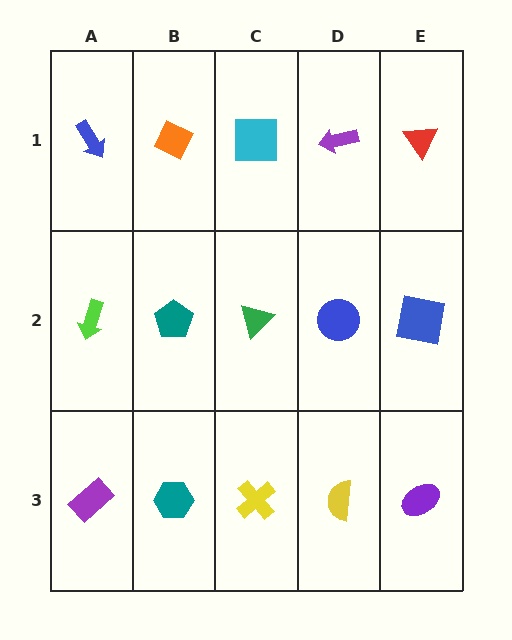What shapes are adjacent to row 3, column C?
A green triangle (row 2, column C), a teal hexagon (row 3, column B), a yellow semicircle (row 3, column D).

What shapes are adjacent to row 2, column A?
A blue arrow (row 1, column A), a purple rectangle (row 3, column A), a teal pentagon (row 2, column B).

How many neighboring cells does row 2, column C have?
4.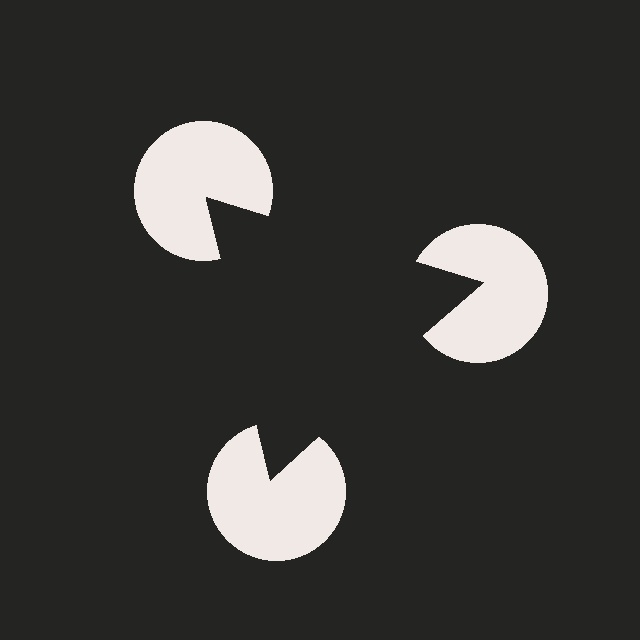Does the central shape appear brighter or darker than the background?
It typically appears slightly darker than the background, even though no actual brightness change is drawn.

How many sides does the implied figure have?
3 sides.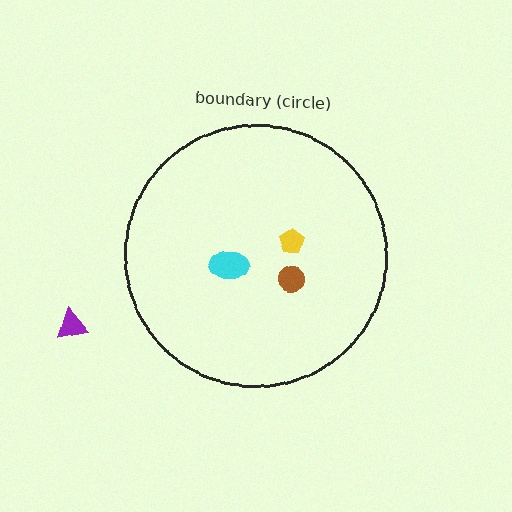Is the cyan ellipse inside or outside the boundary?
Inside.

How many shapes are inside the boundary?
3 inside, 1 outside.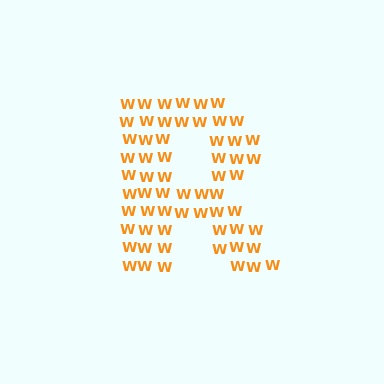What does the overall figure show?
The overall figure shows the letter R.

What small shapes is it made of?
It is made of small letter W's.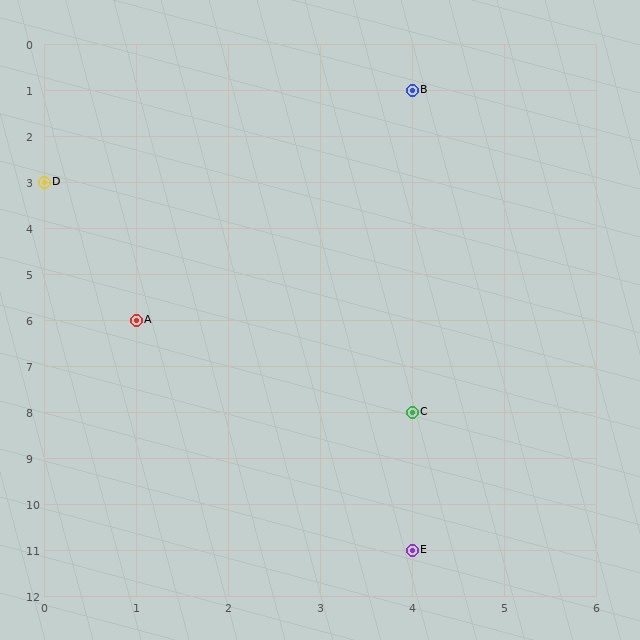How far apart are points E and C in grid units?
Points E and C are 3 rows apart.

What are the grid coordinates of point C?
Point C is at grid coordinates (4, 8).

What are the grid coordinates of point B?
Point B is at grid coordinates (4, 1).